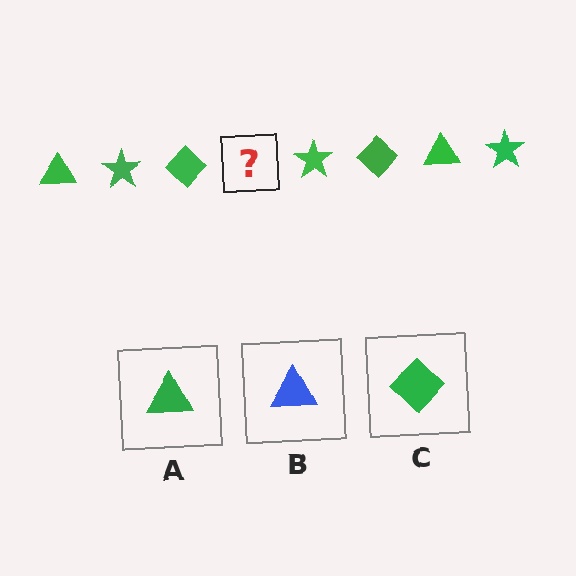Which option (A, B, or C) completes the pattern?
A.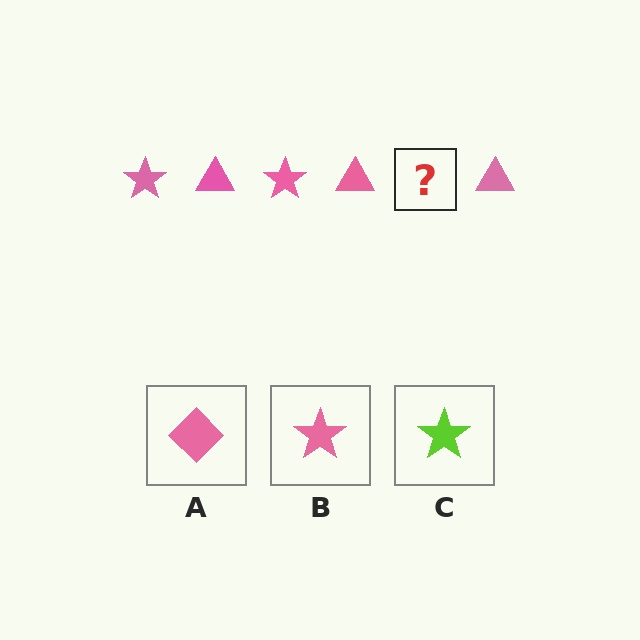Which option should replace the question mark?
Option B.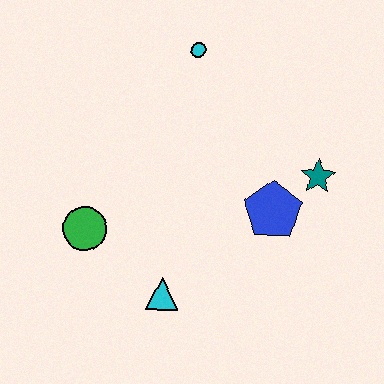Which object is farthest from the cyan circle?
The cyan triangle is farthest from the cyan circle.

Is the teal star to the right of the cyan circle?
Yes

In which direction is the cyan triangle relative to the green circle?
The cyan triangle is to the right of the green circle.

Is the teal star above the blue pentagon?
Yes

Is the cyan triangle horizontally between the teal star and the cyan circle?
No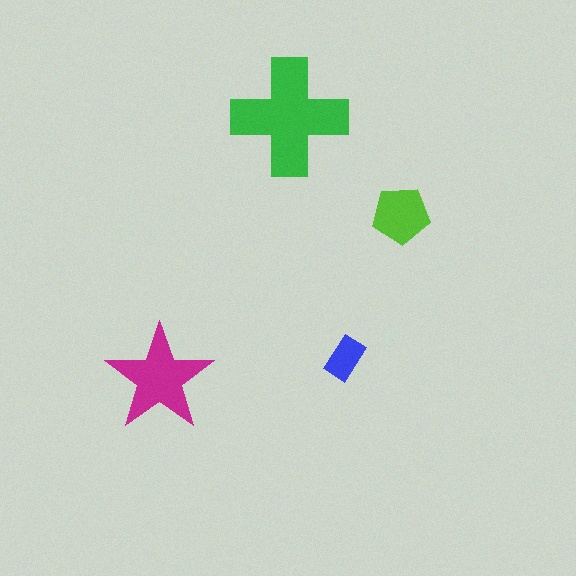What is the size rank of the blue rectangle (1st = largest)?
4th.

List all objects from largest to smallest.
The green cross, the magenta star, the lime pentagon, the blue rectangle.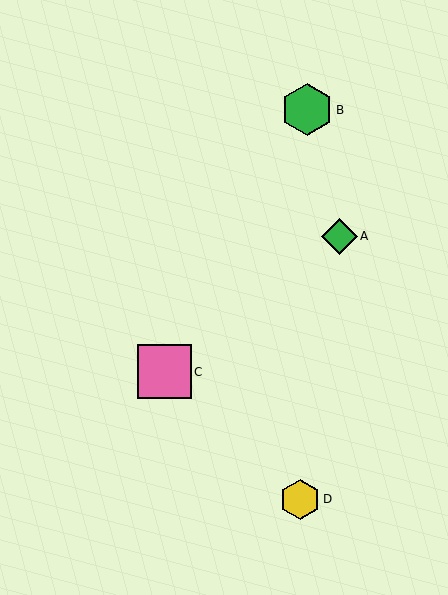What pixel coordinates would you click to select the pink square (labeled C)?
Click at (164, 372) to select the pink square C.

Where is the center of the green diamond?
The center of the green diamond is at (340, 236).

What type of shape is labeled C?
Shape C is a pink square.